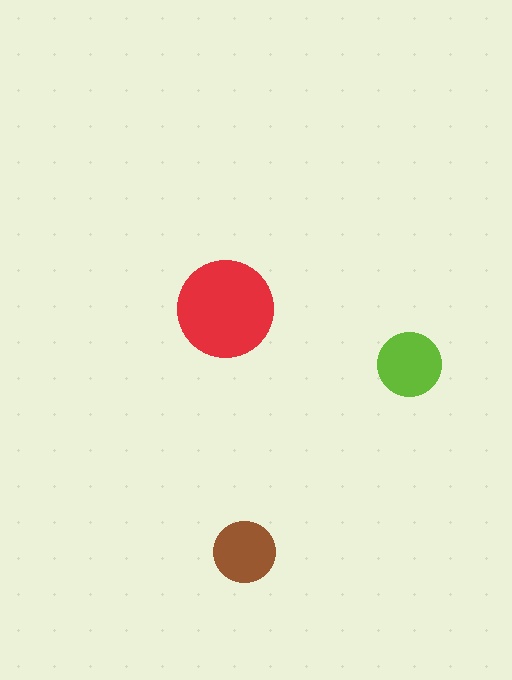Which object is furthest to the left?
The red circle is leftmost.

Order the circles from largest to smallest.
the red one, the lime one, the brown one.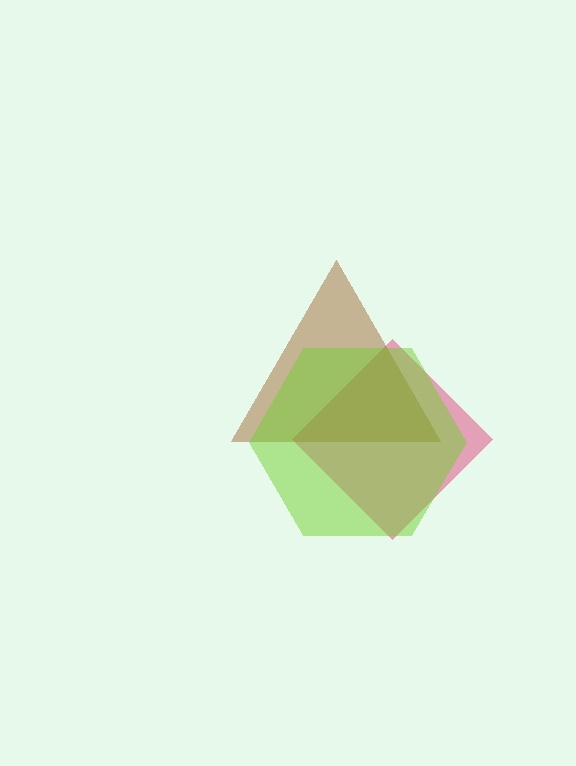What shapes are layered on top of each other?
The layered shapes are: a pink diamond, a brown triangle, a lime hexagon.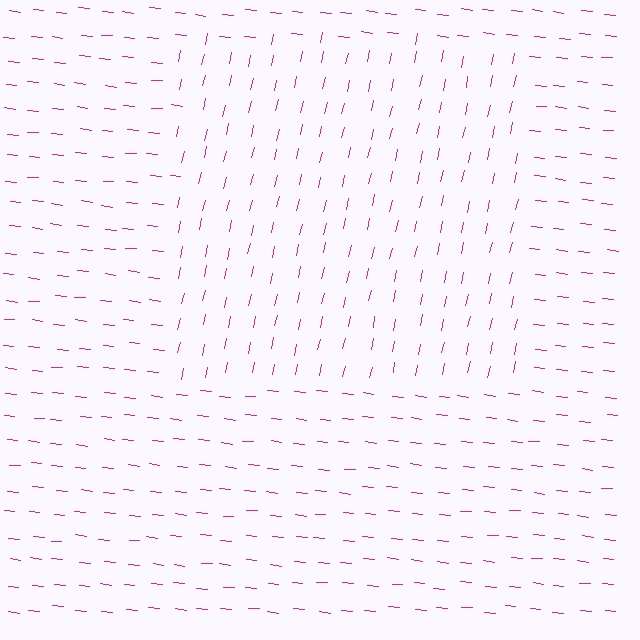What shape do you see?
I see a rectangle.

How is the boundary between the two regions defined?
The boundary is defined purely by a change in line orientation (approximately 83 degrees difference). All lines are the same color and thickness.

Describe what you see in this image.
The image is filled with small magenta line segments. A rectangle region in the image has lines oriented differently from the surrounding lines, creating a visible texture boundary.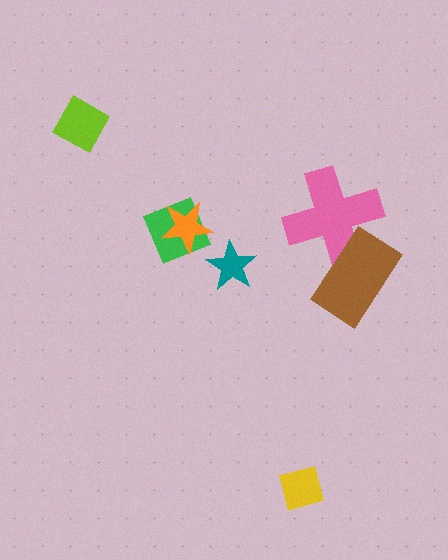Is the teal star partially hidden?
No, no other shape covers it.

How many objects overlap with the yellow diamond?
0 objects overlap with the yellow diamond.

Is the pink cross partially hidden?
Yes, it is partially covered by another shape.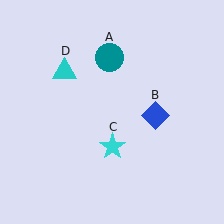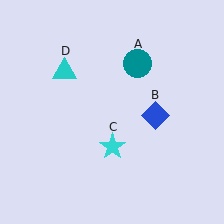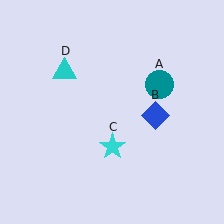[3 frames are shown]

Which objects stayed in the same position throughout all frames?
Blue diamond (object B) and cyan star (object C) and cyan triangle (object D) remained stationary.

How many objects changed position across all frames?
1 object changed position: teal circle (object A).